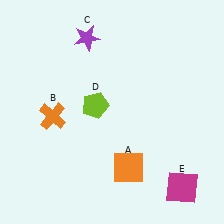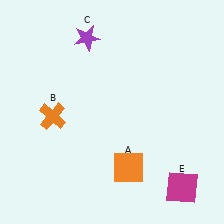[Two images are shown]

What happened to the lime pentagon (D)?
The lime pentagon (D) was removed in Image 2. It was in the top-left area of Image 1.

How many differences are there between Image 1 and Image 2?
There is 1 difference between the two images.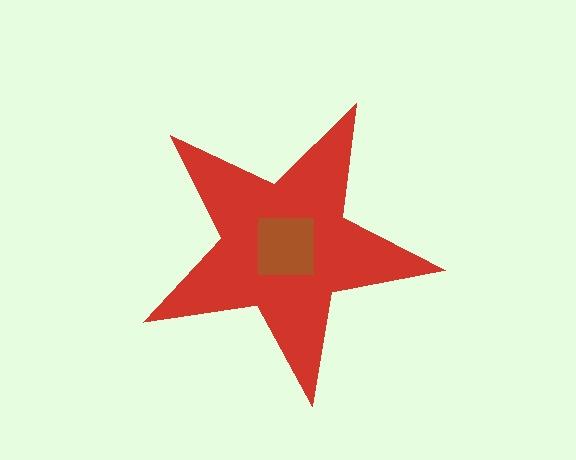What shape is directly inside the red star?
The brown square.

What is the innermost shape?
The brown square.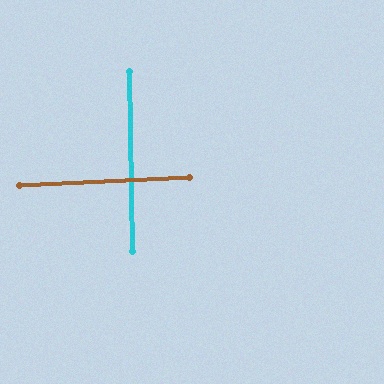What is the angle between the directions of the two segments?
Approximately 88 degrees.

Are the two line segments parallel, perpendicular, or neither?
Perpendicular — they meet at approximately 88°.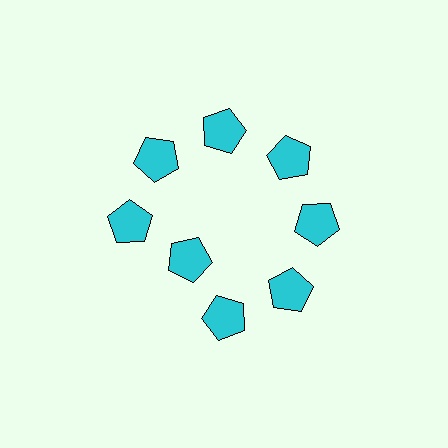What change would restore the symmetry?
The symmetry would be restored by moving it outward, back onto the ring so that all 8 pentagons sit at equal angles and equal distance from the center.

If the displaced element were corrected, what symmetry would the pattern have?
It would have 8-fold rotational symmetry — the pattern would map onto itself every 45 degrees.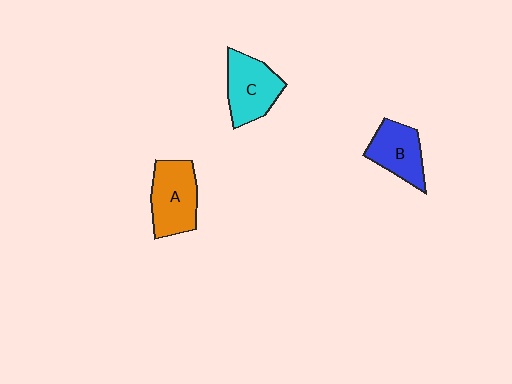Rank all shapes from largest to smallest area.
From largest to smallest: A (orange), C (cyan), B (blue).